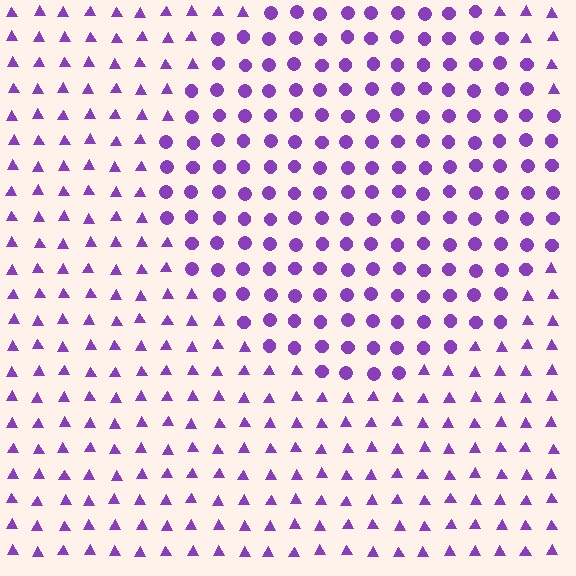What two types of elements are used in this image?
The image uses circles inside the circle region and triangles outside it.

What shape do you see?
I see a circle.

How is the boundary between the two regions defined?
The boundary is defined by a change in element shape: circles inside vs. triangles outside. All elements share the same color and spacing.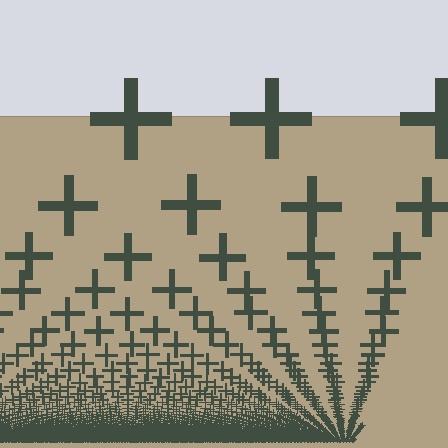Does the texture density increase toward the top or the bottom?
Density increases toward the bottom.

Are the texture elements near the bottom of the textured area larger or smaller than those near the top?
Smaller. The gradient is inverted — elements near the bottom are smaller and denser.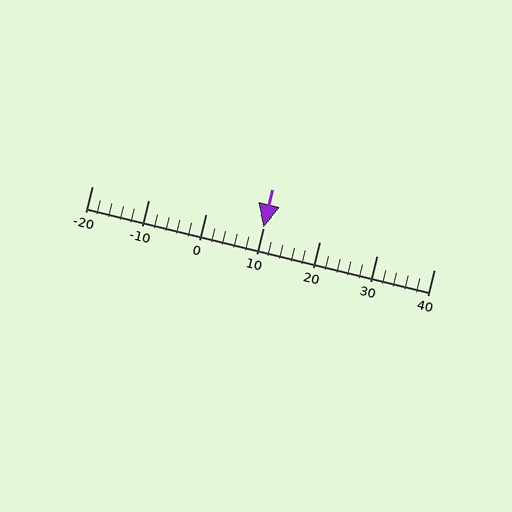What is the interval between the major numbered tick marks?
The major tick marks are spaced 10 units apart.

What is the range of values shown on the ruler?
The ruler shows values from -20 to 40.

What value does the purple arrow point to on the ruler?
The purple arrow points to approximately 10.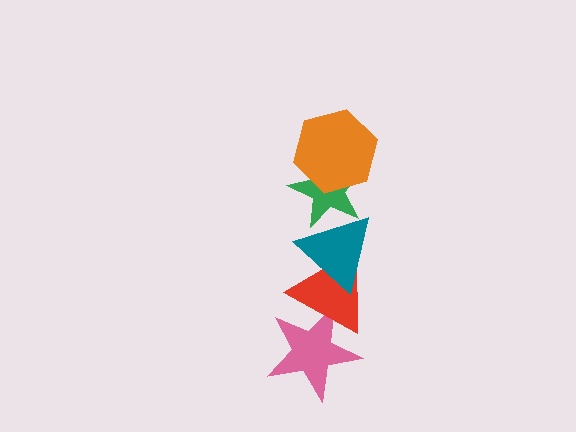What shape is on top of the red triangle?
The teal triangle is on top of the red triangle.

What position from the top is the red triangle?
The red triangle is 4th from the top.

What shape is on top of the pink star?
The red triangle is on top of the pink star.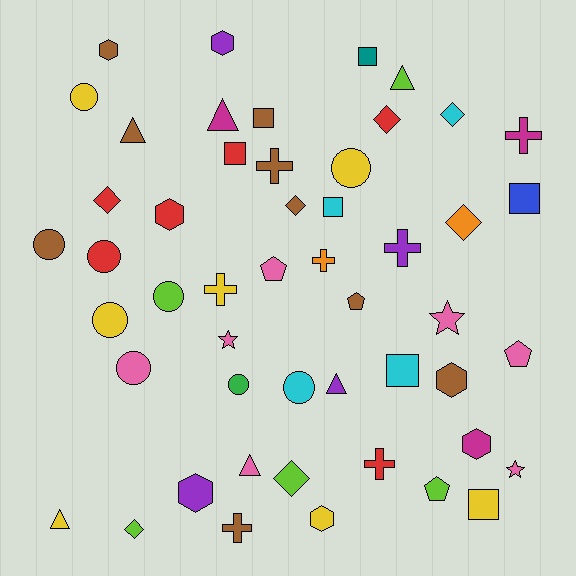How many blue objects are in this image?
There is 1 blue object.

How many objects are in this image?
There are 50 objects.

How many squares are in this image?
There are 7 squares.